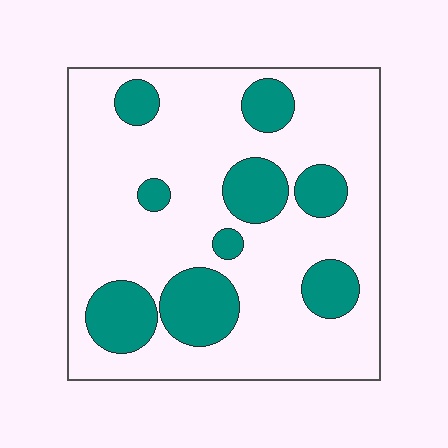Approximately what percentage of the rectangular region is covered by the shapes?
Approximately 25%.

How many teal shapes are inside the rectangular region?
9.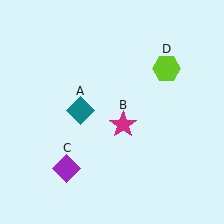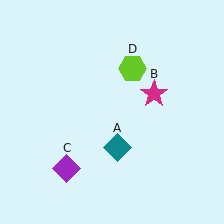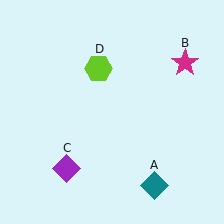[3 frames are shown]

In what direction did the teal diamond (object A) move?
The teal diamond (object A) moved down and to the right.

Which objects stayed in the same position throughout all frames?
Purple diamond (object C) remained stationary.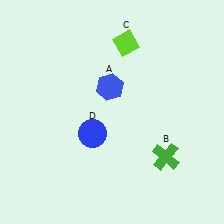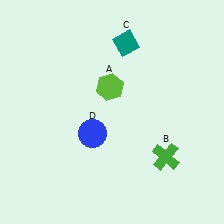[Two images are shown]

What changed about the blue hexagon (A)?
In Image 1, A is blue. In Image 2, it changed to lime.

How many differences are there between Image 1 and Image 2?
There are 2 differences between the two images.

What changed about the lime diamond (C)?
In Image 1, C is lime. In Image 2, it changed to teal.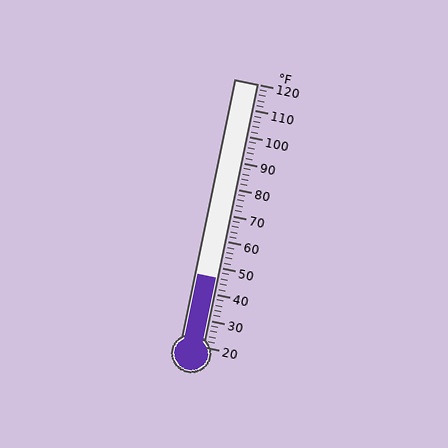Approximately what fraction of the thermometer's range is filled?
The thermometer is filled to approximately 25% of its range.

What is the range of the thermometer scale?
The thermometer scale ranges from 20°F to 120°F.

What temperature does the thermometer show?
The thermometer shows approximately 46°F.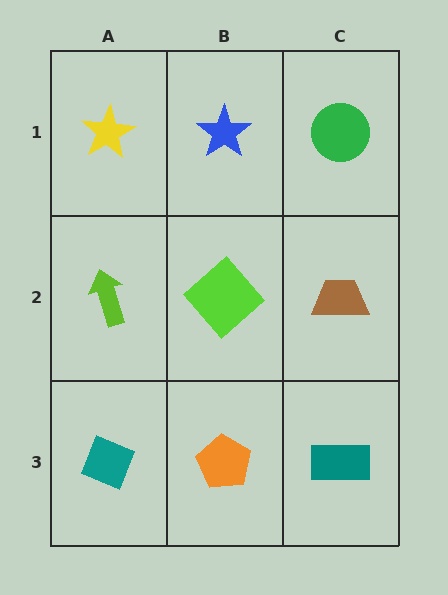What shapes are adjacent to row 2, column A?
A yellow star (row 1, column A), a teal diamond (row 3, column A), a lime diamond (row 2, column B).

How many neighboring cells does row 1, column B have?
3.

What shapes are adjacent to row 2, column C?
A green circle (row 1, column C), a teal rectangle (row 3, column C), a lime diamond (row 2, column B).